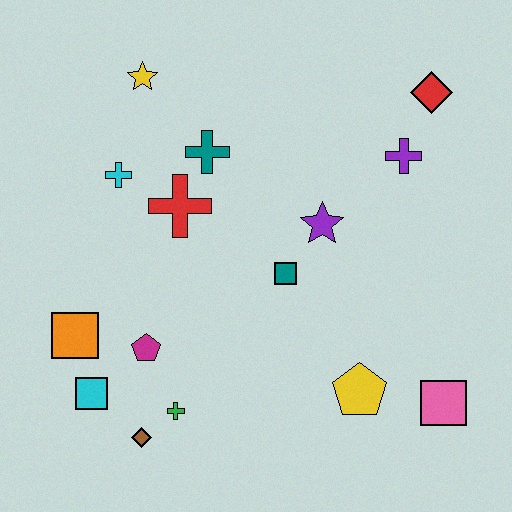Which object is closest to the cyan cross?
The red cross is closest to the cyan cross.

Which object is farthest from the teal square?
The yellow star is farthest from the teal square.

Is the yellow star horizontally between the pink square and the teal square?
No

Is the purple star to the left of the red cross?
No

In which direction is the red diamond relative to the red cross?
The red diamond is to the right of the red cross.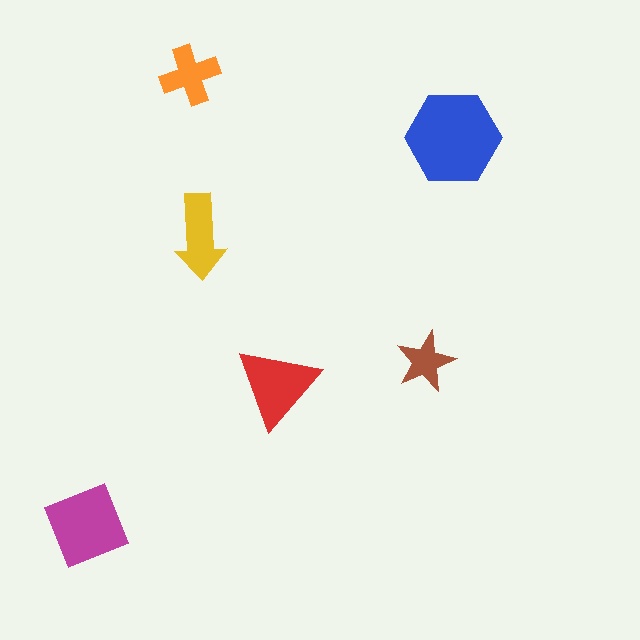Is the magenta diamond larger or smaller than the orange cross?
Larger.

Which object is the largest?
The blue hexagon.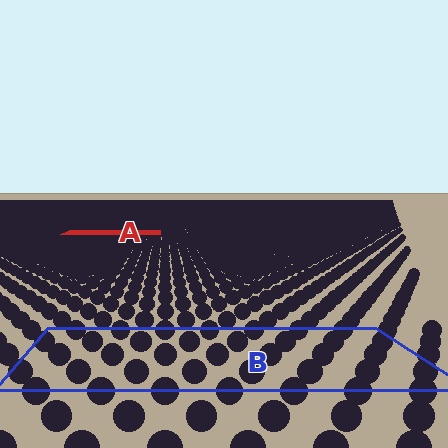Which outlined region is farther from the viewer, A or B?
Region A is farther from the viewer — the texture elements inside it appear smaller and more densely packed.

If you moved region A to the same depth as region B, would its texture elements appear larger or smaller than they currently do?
They would appear larger. At a closer depth, the same texture elements are projected at a bigger on-screen size.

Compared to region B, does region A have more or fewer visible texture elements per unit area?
Region A has more texture elements per unit area — they are packed more densely because it is farther away.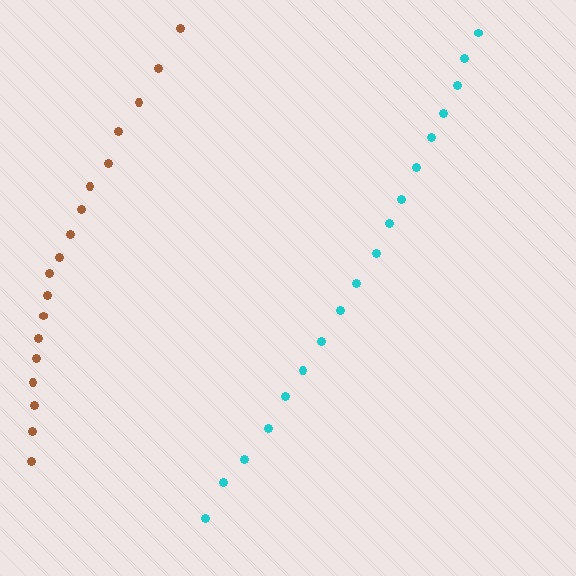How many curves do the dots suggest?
There are 2 distinct paths.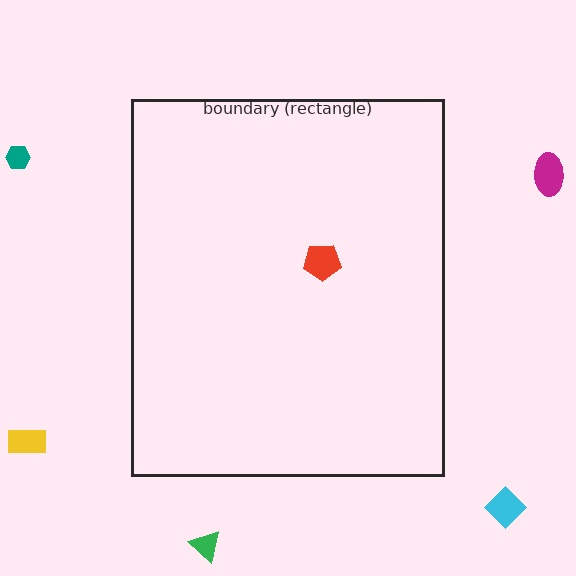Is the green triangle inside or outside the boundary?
Outside.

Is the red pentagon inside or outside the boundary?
Inside.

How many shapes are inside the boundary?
1 inside, 5 outside.